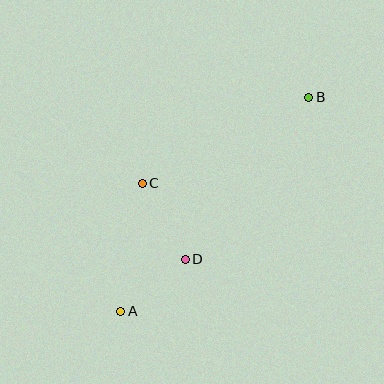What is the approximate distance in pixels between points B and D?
The distance between B and D is approximately 204 pixels.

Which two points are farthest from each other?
Points A and B are farthest from each other.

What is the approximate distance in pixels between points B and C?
The distance between B and C is approximately 187 pixels.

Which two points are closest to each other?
Points A and D are closest to each other.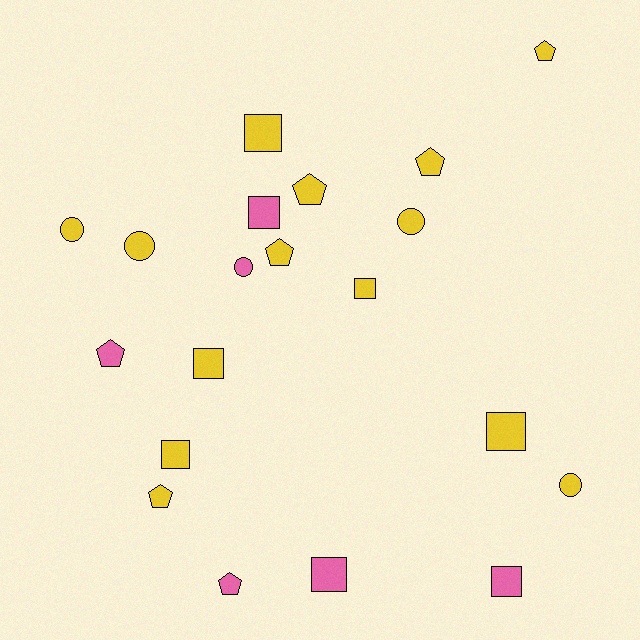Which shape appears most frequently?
Square, with 8 objects.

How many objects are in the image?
There are 20 objects.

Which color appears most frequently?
Yellow, with 14 objects.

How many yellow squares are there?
There are 5 yellow squares.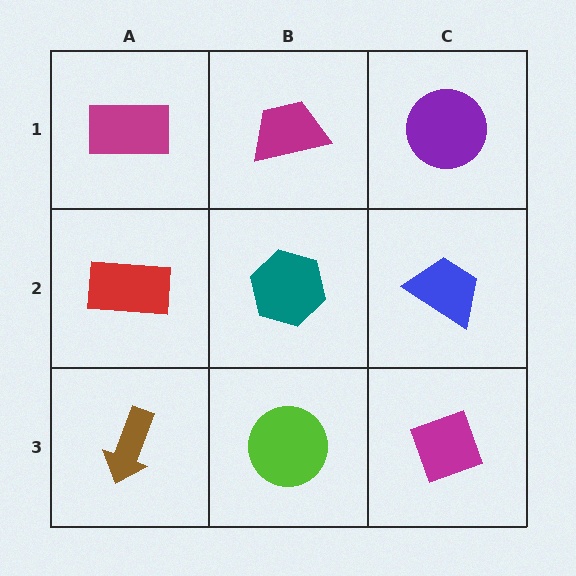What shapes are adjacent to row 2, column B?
A magenta trapezoid (row 1, column B), a lime circle (row 3, column B), a red rectangle (row 2, column A), a blue trapezoid (row 2, column C).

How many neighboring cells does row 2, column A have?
3.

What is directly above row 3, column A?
A red rectangle.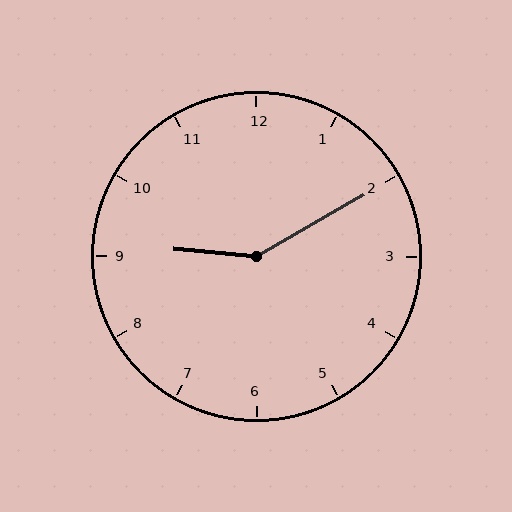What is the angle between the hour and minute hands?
Approximately 145 degrees.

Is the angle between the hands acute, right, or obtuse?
It is obtuse.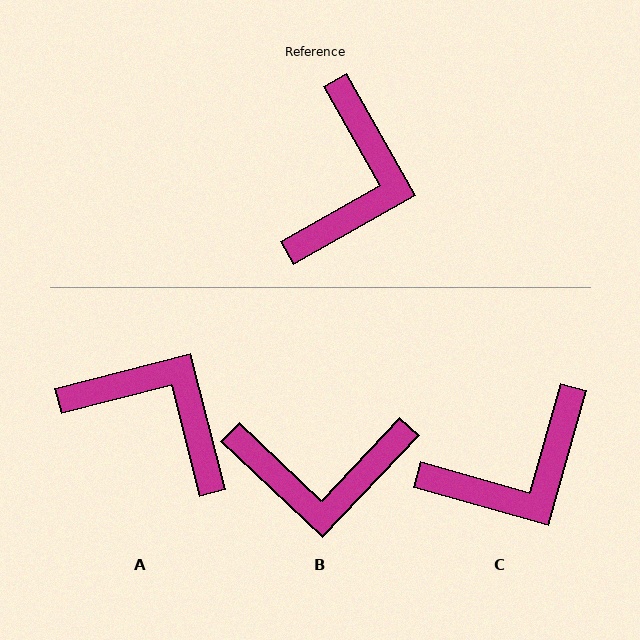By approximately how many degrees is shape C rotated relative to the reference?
Approximately 45 degrees clockwise.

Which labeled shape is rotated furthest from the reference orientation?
A, about 75 degrees away.